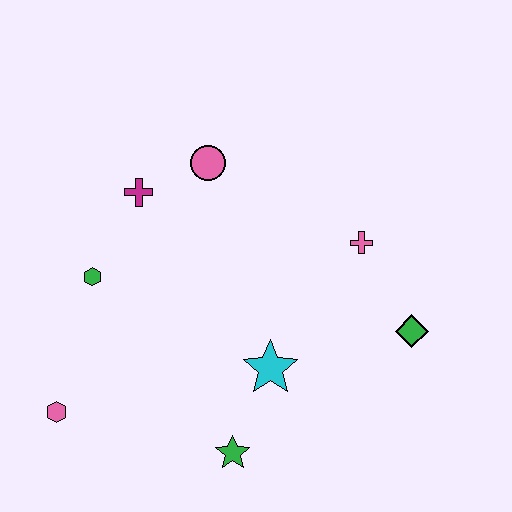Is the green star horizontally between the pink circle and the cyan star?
Yes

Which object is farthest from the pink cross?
The pink hexagon is farthest from the pink cross.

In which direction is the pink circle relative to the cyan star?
The pink circle is above the cyan star.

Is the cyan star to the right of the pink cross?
No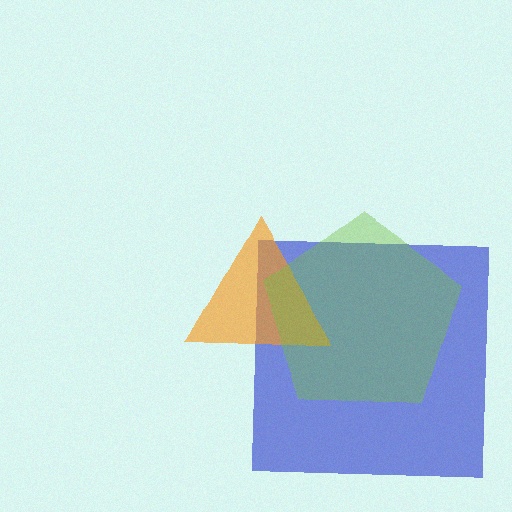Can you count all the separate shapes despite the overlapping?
Yes, there are 3 separate shapes.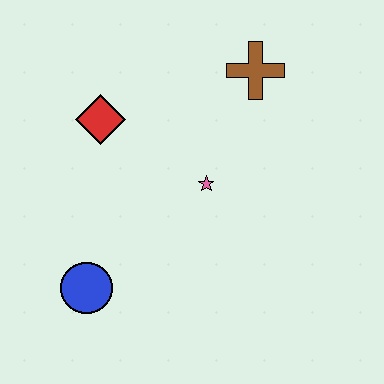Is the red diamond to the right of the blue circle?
Yes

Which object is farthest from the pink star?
The blue circle is farthest from the pink star.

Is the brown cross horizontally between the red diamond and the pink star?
No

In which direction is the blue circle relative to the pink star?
The blue circle is to the left of the pink star.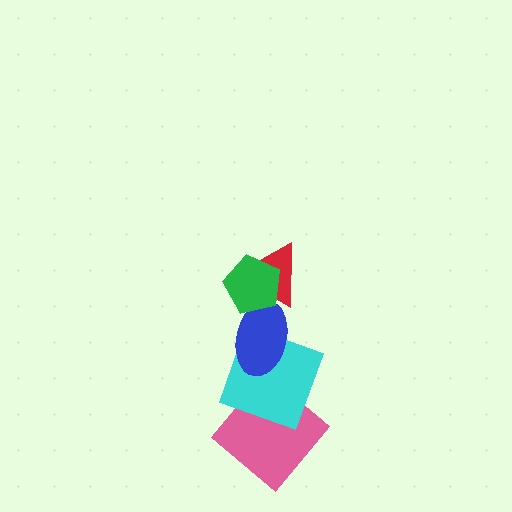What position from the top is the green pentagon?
The green pentagon is 1st from the top.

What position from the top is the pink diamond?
The pink diamond is 5th from the top.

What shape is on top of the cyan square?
The blue ellipse is on top of the cyan square.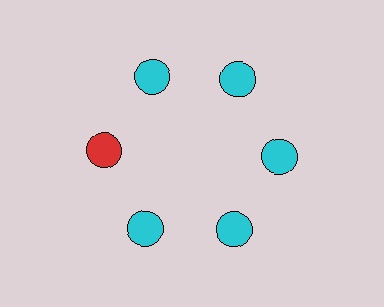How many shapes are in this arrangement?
There are 6 shapes arranged in a ring pattern.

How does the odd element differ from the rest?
It has a different color: red instead of cyan.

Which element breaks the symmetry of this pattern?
The red circle at roughly the 9 o'clock position breaks the symmetry. All other shapes are cyan circles.